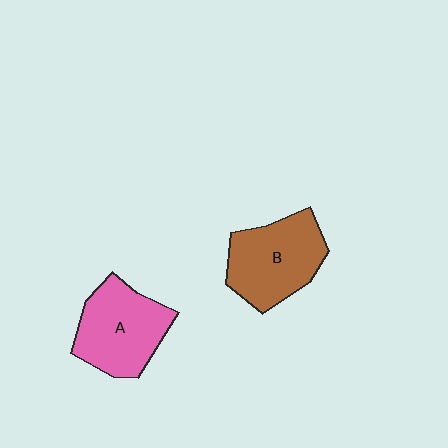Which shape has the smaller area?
Shape A (pink).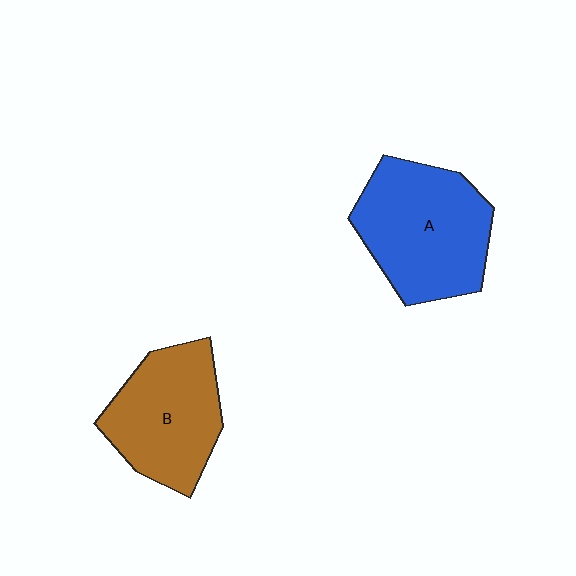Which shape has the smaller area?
Shape B (brown).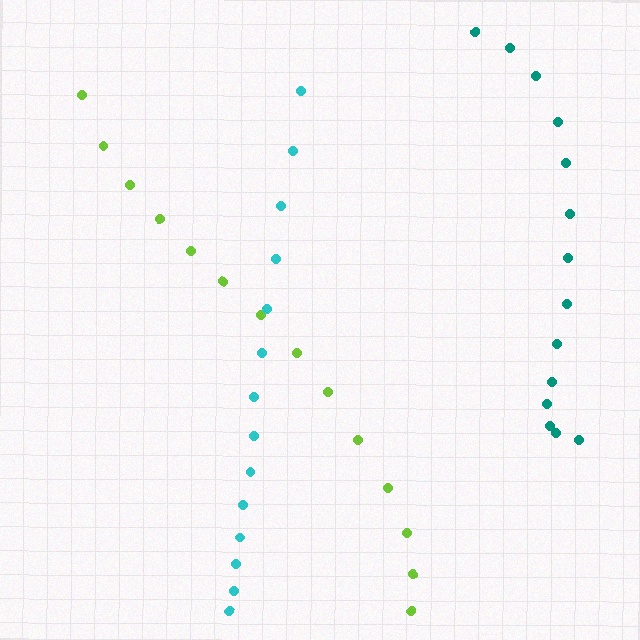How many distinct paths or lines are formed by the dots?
There are 3 distinct paths.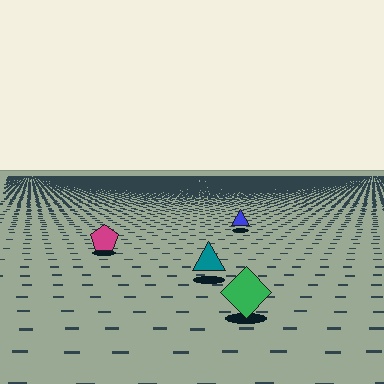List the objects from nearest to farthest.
From nearest to farthest: the green diamond, the teal triangle, the magenta pentagon, the blue triangle.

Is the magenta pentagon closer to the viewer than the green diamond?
No. The green diamond is closer — you can tell from the texture gradient: the ground texture is coarser near it.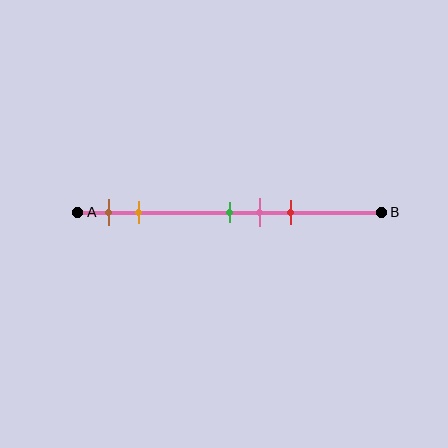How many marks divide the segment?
There are 5 marks dividing the segment.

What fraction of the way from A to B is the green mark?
The green mark is approximately 50% (0.5) of the way from A to B.